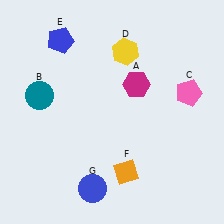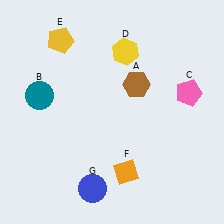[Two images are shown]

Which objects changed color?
A changed from magenta to brown. E changed from blue to yellow.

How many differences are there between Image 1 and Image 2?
There are 2 differences between the two images.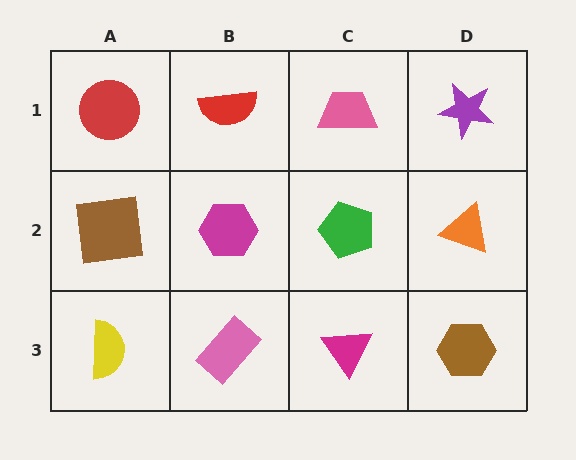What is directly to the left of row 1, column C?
A red semicircle.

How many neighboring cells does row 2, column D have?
3.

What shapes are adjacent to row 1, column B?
A magenta hexagon (row 2, column B), a red circle (row 1, column A), a pink trapezoid (row 1, column C).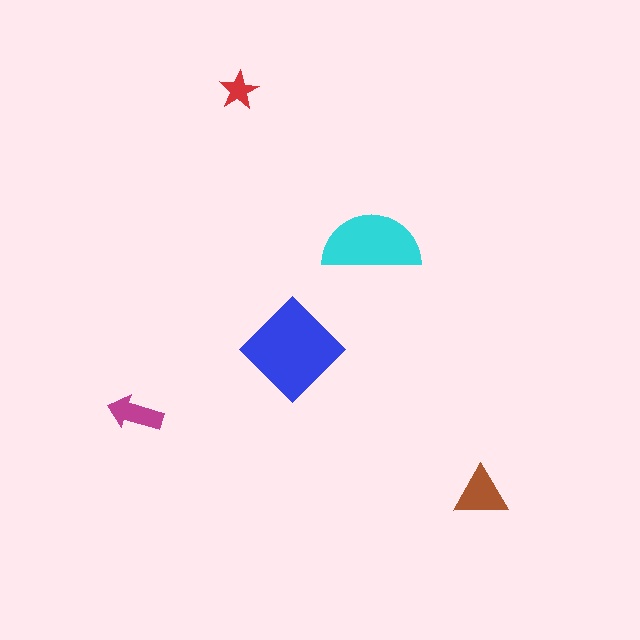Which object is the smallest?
The red star.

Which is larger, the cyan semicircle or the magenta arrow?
The cyan semicircle.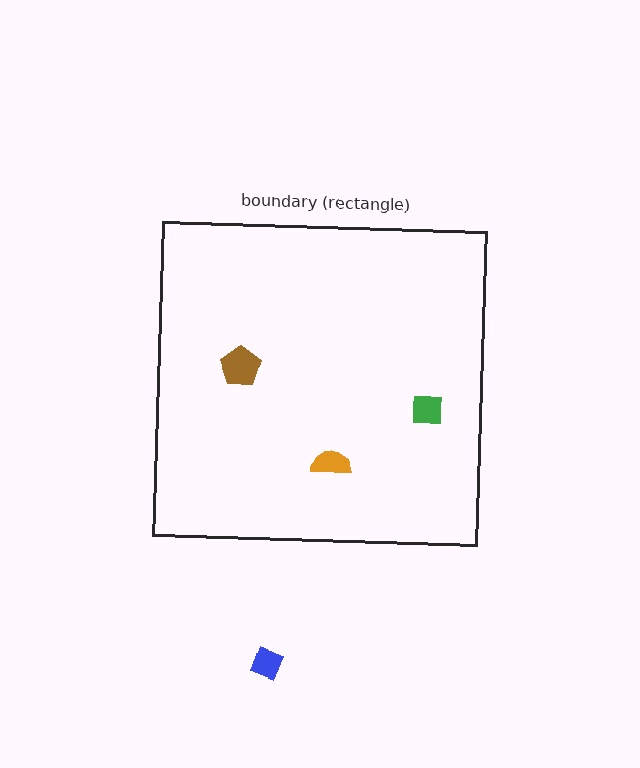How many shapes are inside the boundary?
3 inside, 1 outside.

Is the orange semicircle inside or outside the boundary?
Inside.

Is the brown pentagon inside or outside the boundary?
Inside.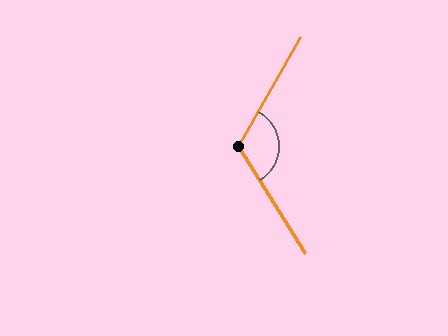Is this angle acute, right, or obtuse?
It is obtuse.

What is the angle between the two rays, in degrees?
Approximately 119 degrees.